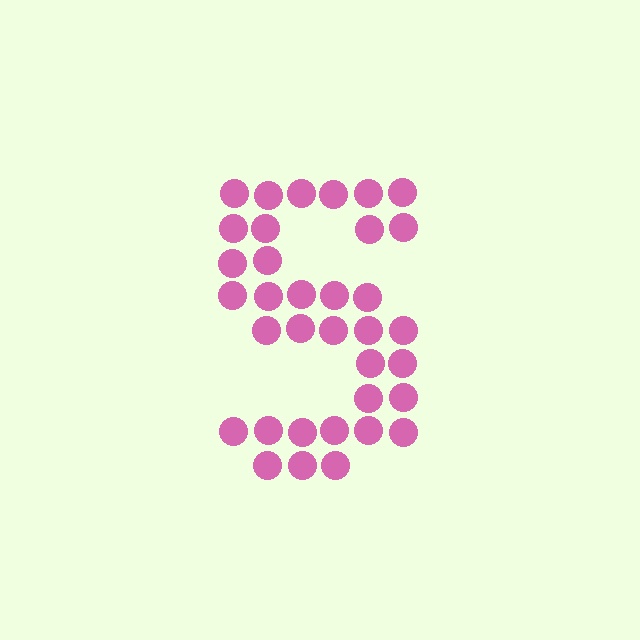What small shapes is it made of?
It is made of small circles.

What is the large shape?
The large shape is the letter S.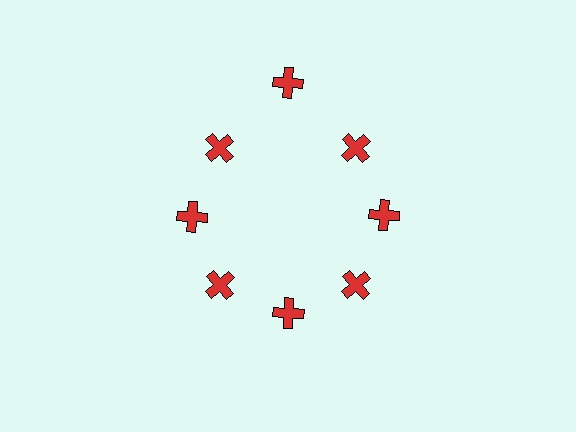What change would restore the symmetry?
The symmetry would be restored by moving it inward, back onto the ring so that all 8 crosses sit at equal angles and equal distance from the center.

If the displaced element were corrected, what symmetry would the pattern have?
It would have 8-fold rotational symmetry — the pattern would map onto itself every 45 degrees.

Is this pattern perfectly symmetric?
No. The 8 red crosses are arranged in a ring, but one element near the 12 o'clock position is pushed outward from the center, breaking the 8-fold rotational symmetry.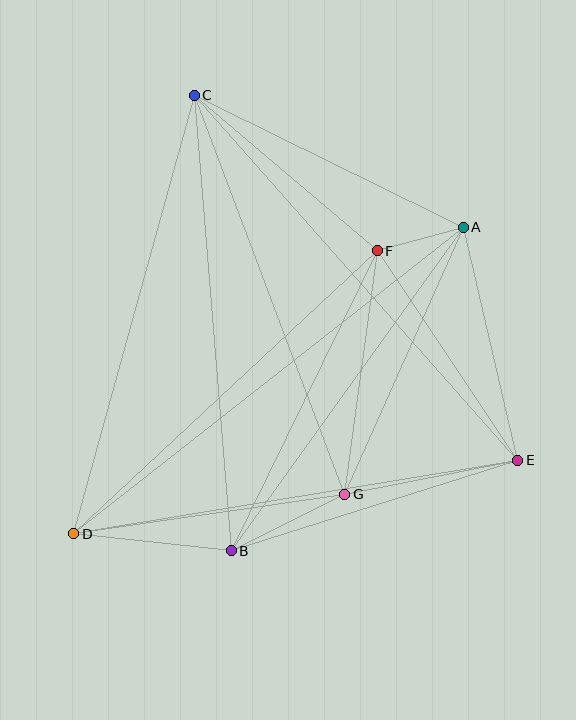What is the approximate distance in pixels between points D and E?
The distance between D and E is approximately 450 pixels.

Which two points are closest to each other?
Points A and F are closest to each other.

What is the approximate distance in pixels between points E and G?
The distance between E and G is approximately 176 pixels.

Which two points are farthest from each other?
Points A and D are farthest from each other.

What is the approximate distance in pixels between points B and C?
The distance between B and C is approximately 457 pixels.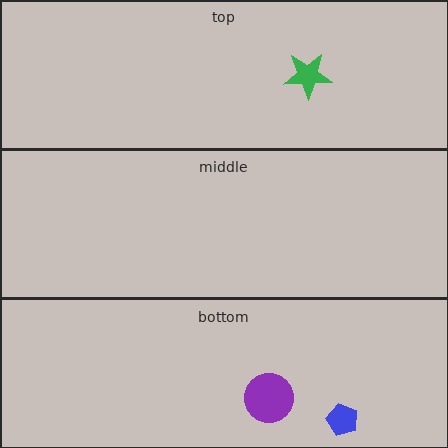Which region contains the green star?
The top region.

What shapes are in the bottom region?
The purple circle, the blue pentagon.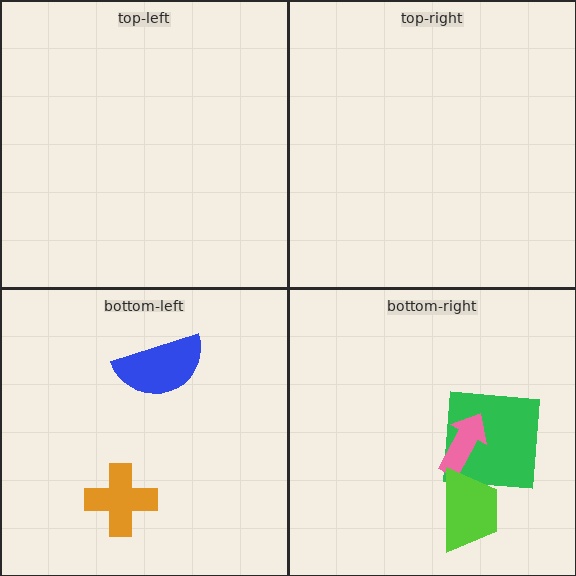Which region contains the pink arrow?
The bottom-right region.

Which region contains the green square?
The bottom-right region.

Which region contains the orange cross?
The bottom-left region.